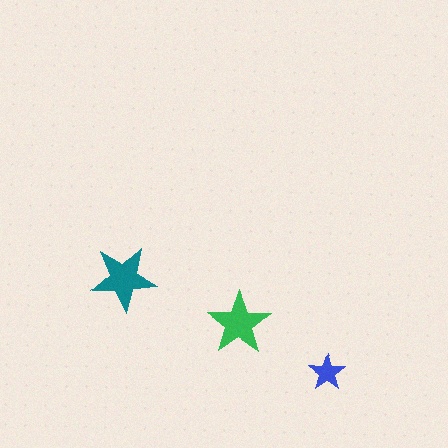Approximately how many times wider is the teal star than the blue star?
About 2 times wider.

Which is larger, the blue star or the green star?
The green one.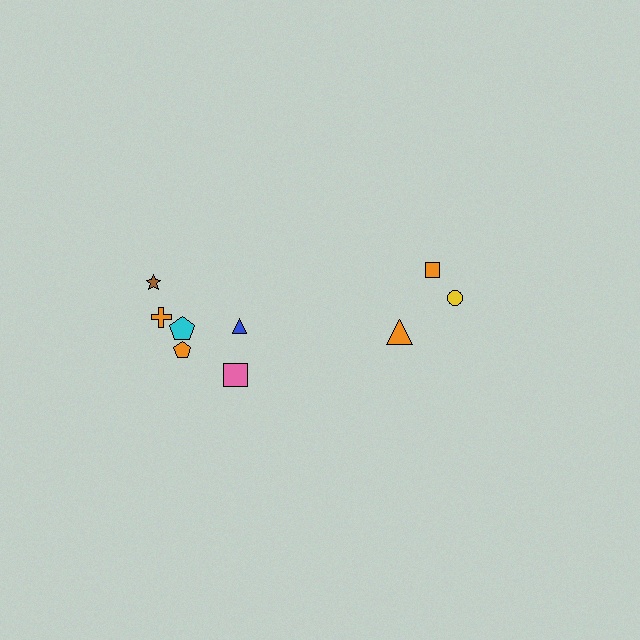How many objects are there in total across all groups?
There are 9 objects.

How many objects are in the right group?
There are 3 objects.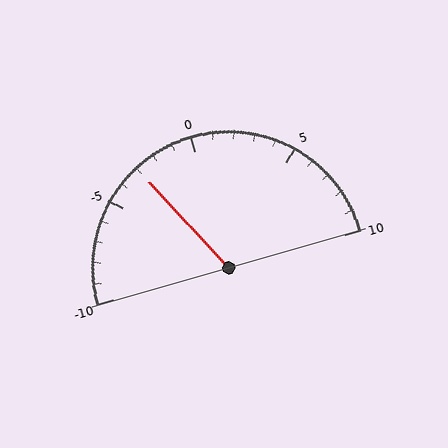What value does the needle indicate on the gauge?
The needle indicates approximately -3.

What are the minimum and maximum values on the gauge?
The gauge ranges from -10 to 10.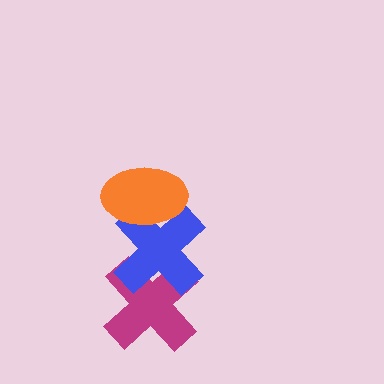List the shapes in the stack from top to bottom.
From top to bottom: the orange ellipse, the blue cross, the magenta cross.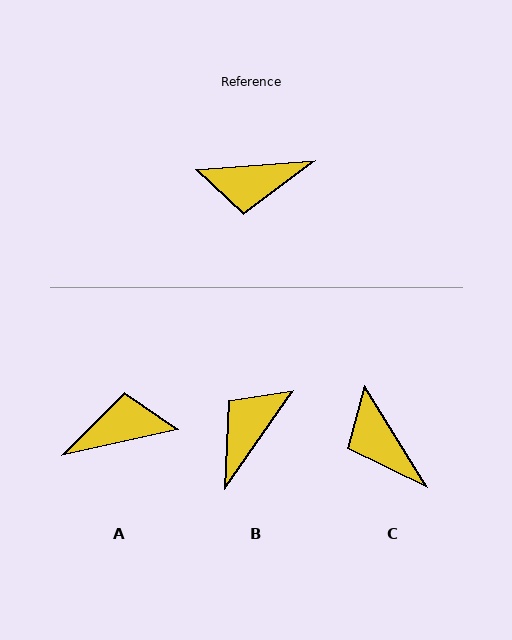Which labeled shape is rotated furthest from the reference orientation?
A, about 172 degrees away.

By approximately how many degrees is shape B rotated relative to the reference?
Approximately 129 degrees clockwise.